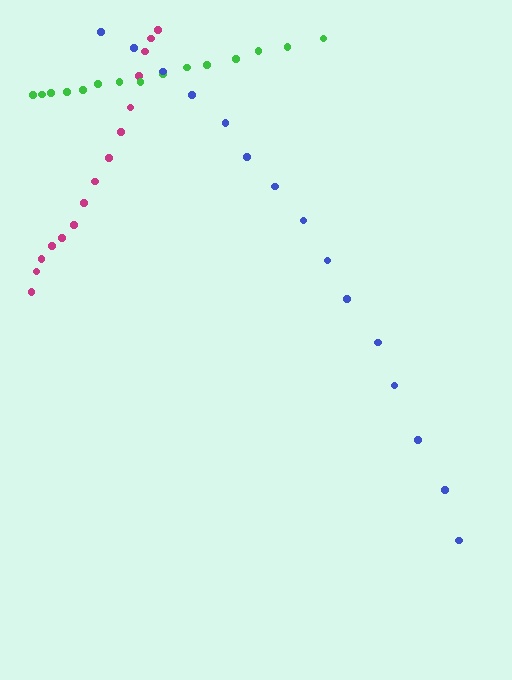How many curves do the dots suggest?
There are 3 distinct paths.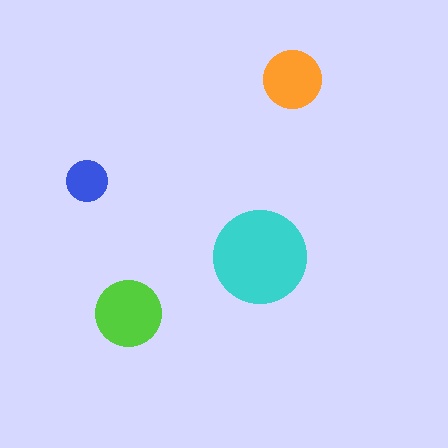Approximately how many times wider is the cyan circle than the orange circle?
About 1.5 times wider.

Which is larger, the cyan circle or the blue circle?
The cyan one.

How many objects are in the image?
There are 4 objects in the image.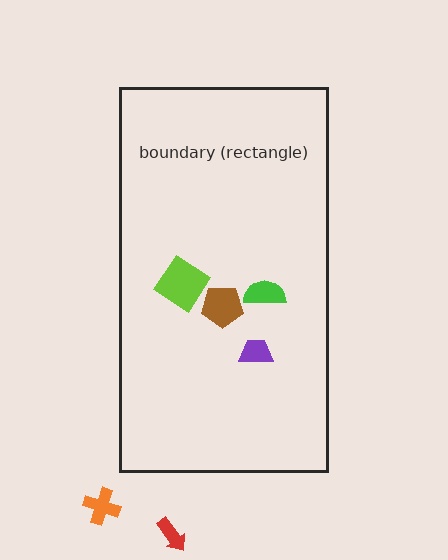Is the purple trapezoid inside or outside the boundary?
Inside.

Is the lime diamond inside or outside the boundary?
Inside.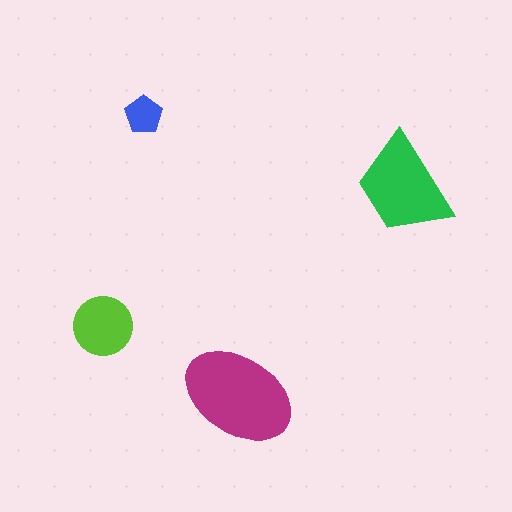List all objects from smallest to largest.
The blue pentagon, the lime circle, the green trapezoid, the magenta ellipse.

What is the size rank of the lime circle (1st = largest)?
3rd.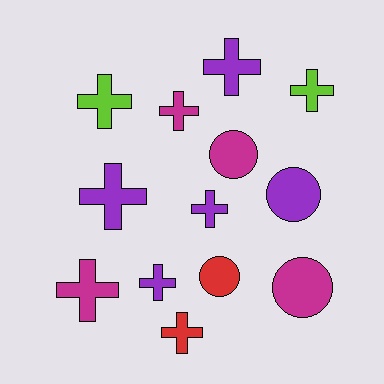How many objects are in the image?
There are 13 objects.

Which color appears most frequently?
Purple, with 5 objects.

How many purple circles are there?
There is 1 purple circle.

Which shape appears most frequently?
Cross, with 9 objects.